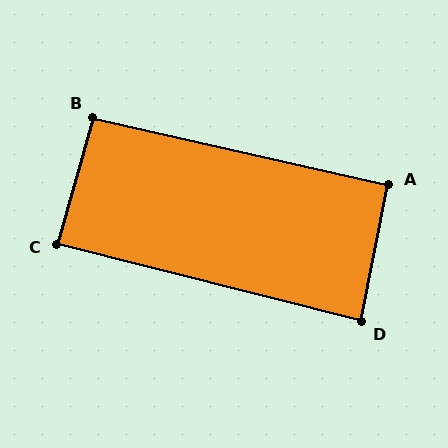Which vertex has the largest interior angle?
B, at approximately 93 degrees.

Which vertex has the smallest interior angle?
D, at approximately 87 degrees.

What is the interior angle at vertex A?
Approximately 92 degrees (approximately right).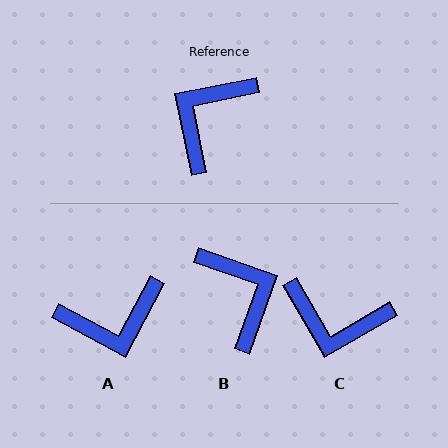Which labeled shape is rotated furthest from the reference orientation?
A, about 141 degrees away.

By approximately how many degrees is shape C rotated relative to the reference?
Approximately 109 degrees counter-clockwise.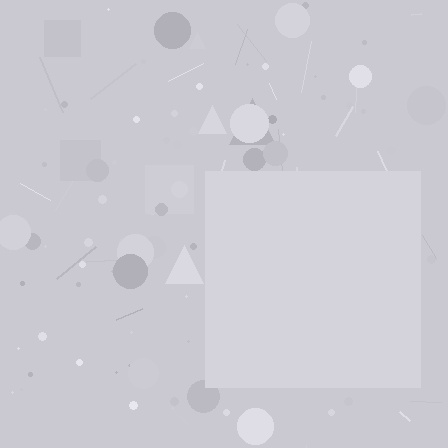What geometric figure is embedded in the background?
A square is embedded in the background.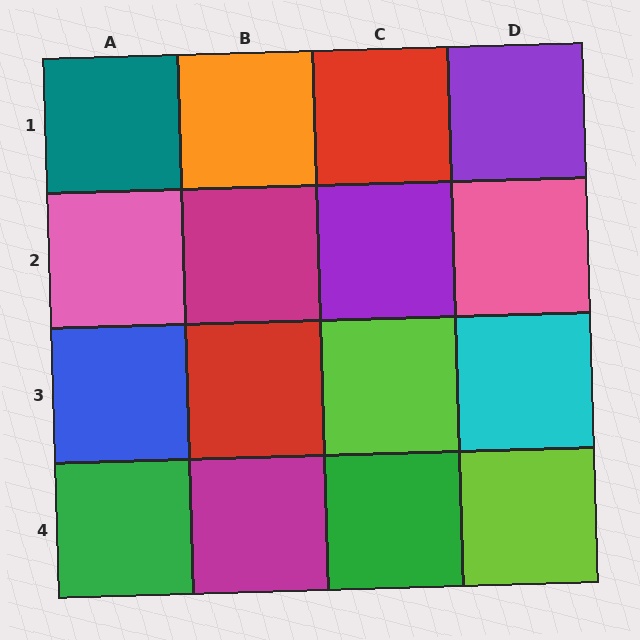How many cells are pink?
2 cells are pink.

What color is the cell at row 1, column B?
Orange.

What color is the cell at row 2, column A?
Pink.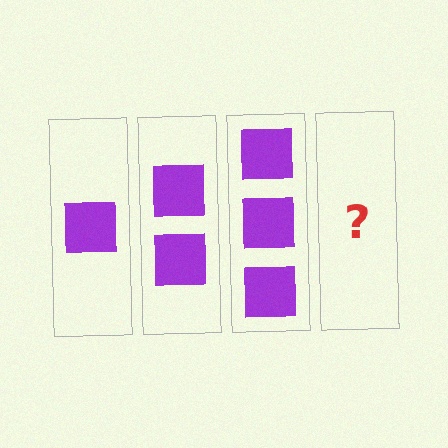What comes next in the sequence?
The next element should be 4 squares.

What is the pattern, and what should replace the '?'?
The pattern is that each step adds one more square. The '?' should be 4 squares.